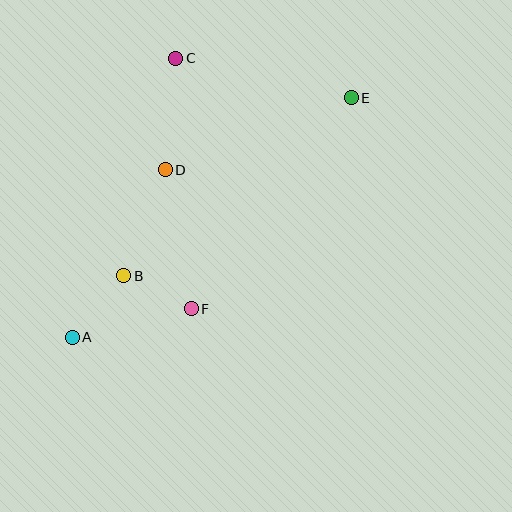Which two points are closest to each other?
Points B and F are closest to each other.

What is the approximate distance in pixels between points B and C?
The distance between B and C is approximately 224 pixels.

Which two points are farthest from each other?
Points A and E are farthest from each other.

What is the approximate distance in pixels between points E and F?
The distance between E and F is approximately 265 pixels.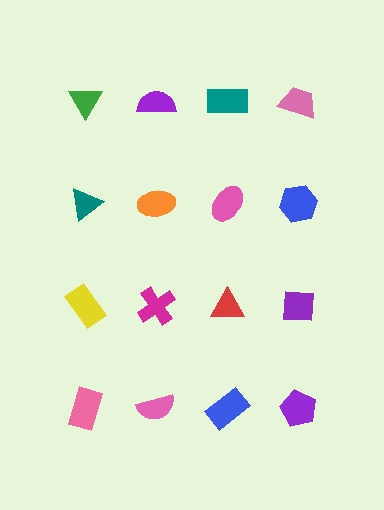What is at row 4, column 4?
A purple pentagon.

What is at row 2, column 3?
A pink ellipse.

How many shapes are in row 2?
4 shapes.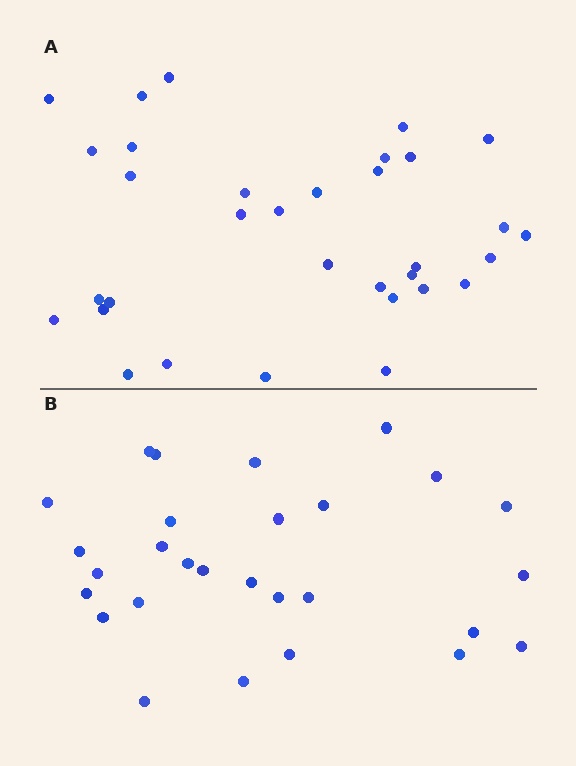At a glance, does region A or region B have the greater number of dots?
Region A (the top region) has more dots.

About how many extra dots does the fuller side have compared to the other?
Region A has about 5 more dots than region B.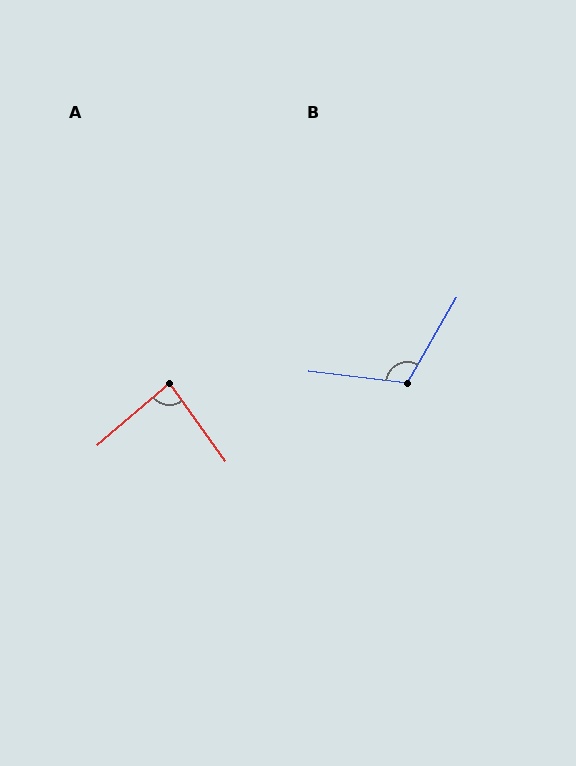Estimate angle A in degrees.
Approximately 84 degrees.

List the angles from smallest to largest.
A (84°), B (114°).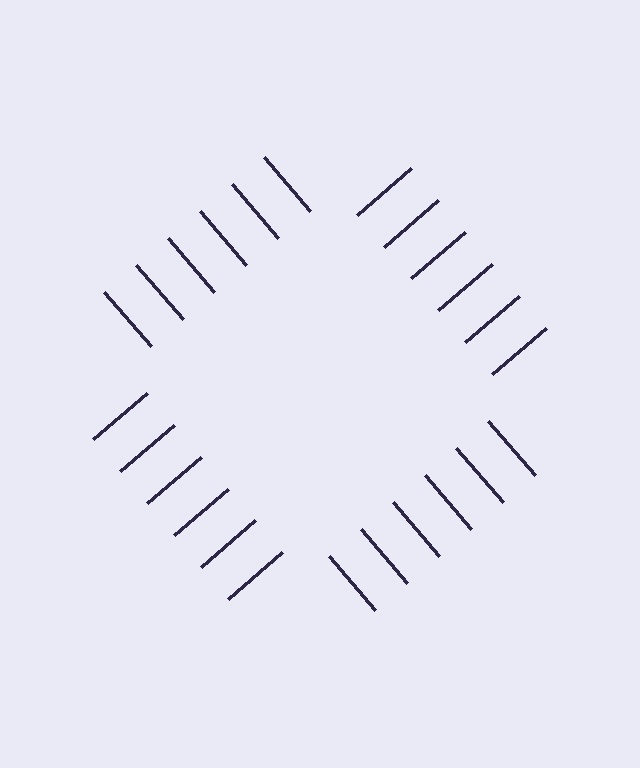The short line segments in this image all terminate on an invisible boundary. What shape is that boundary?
An illusory square — the line segments terminate on its edges but no continuous stroke is drawn.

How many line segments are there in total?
24 — 6 along each of the 4 edges.